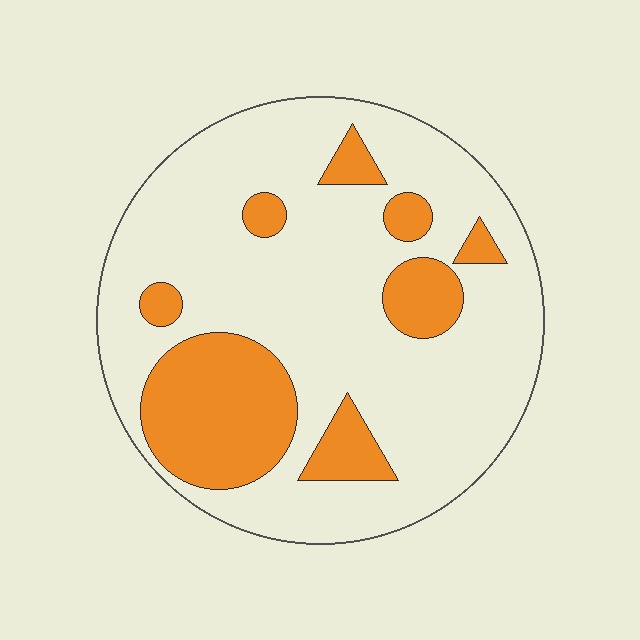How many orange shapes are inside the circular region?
8.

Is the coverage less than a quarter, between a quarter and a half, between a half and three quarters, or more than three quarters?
Less than a quarter.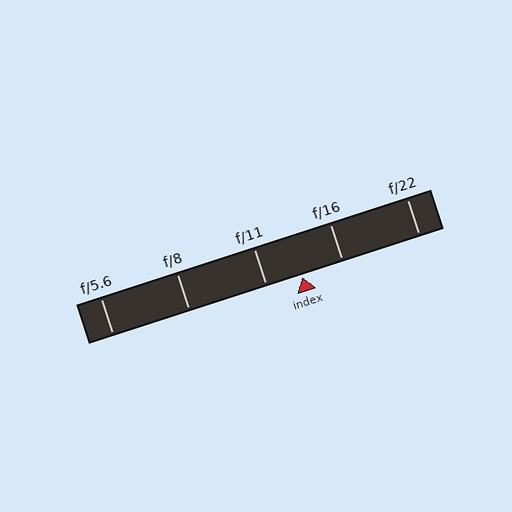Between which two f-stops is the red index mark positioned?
The index mark is between f/11 and f/16.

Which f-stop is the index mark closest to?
The index mark is closest to f/11.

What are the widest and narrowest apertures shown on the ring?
The widest aperture shown is f/5.6 and the narrowest is f/22.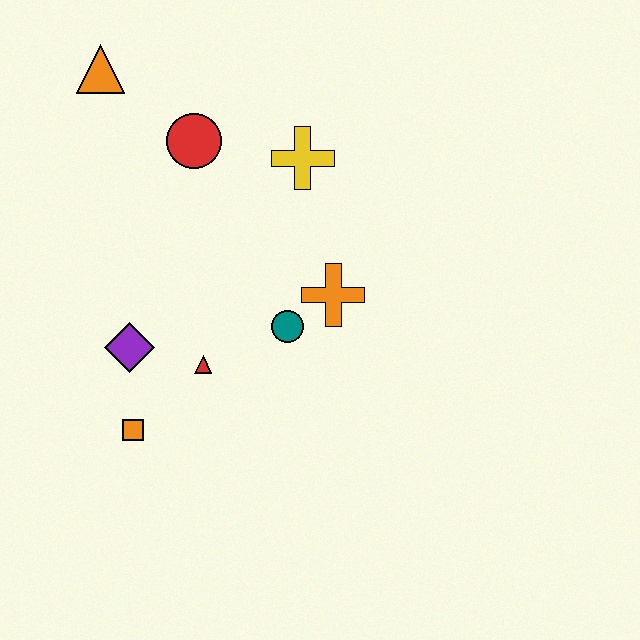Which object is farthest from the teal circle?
The orange triangle is farthest from the teal circle.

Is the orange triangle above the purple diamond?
Yes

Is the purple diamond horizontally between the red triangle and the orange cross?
No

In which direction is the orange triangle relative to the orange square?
The orange triangle is above the orange square.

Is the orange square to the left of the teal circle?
Yes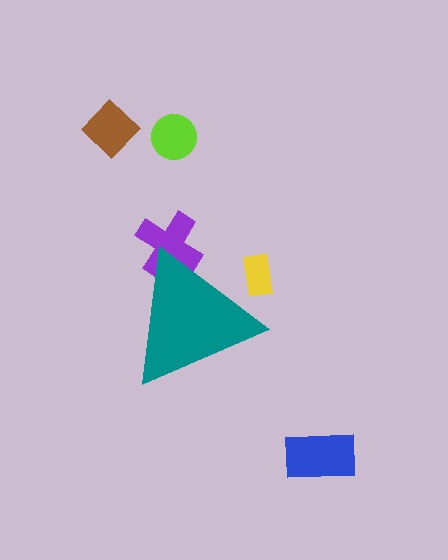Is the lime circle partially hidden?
No, the lime circle is fully visible.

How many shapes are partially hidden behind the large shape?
2 shapes are partially hidden.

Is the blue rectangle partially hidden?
No, the blue rectangle is fully visible.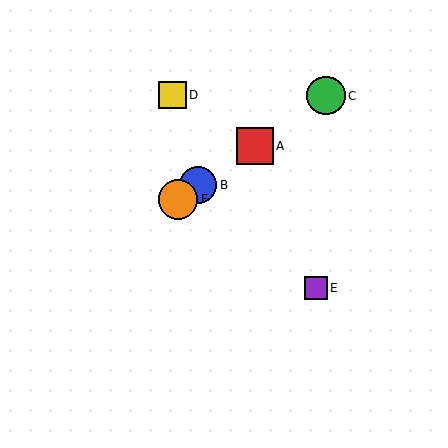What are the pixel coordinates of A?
Object A is at (255, 146).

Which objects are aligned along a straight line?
Objects A, B, C, F are aligned along a straight line.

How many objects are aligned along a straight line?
4 objects (A, B, C, F) are aligned along a straight line.